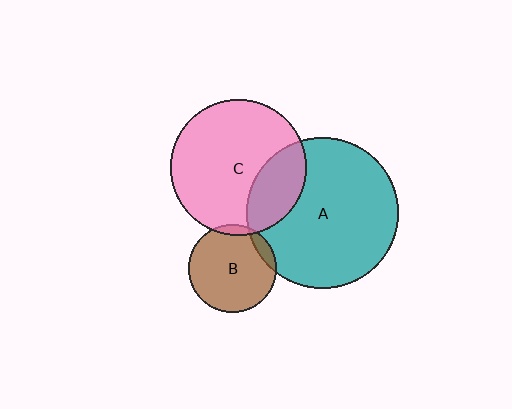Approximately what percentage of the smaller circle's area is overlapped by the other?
Approximately 10%.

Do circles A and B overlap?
Yes.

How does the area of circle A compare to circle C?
Approximately 1.2 times.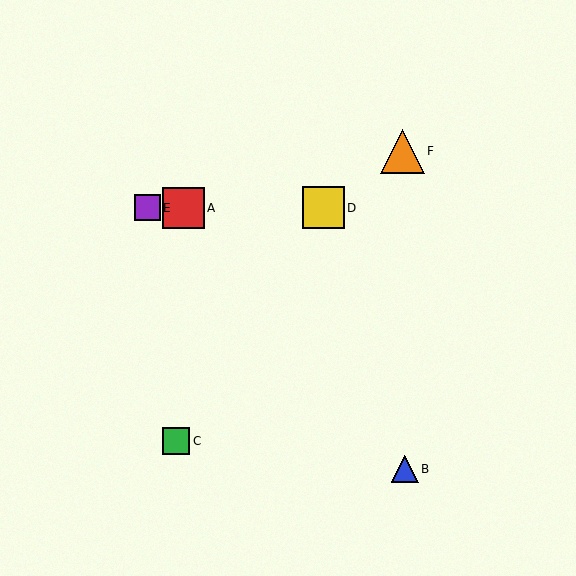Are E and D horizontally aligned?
Yes, both are at y≈208.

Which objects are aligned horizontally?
Objects A, D, E are aligned horizontally.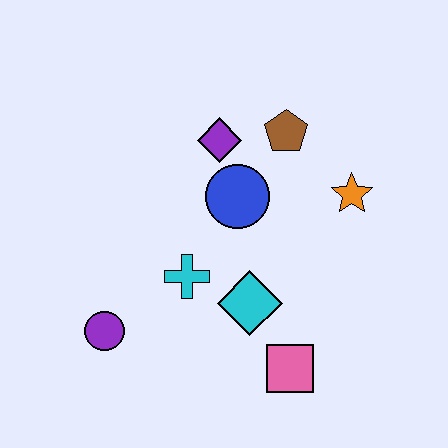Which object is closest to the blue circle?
The purple diamond is closest to the blue circle.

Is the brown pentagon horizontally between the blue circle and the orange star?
Yes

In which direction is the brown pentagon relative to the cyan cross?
The brown pentagon is above the cyan cross.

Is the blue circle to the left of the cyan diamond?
Yes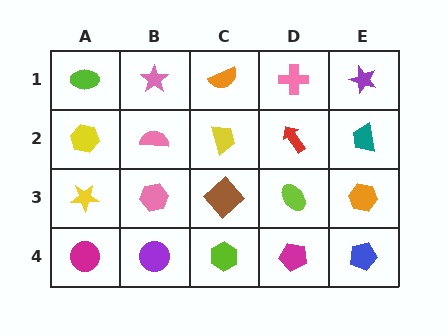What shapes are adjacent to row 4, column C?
A brown diamond (row 3, column C), a purple circle (row 4, column B), a magenta pentagon (row 4, column D).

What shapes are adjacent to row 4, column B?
A pink hexagon (row 3, column B), a magenta circle (row 4, column A), a lime hexagon (row 4, column C).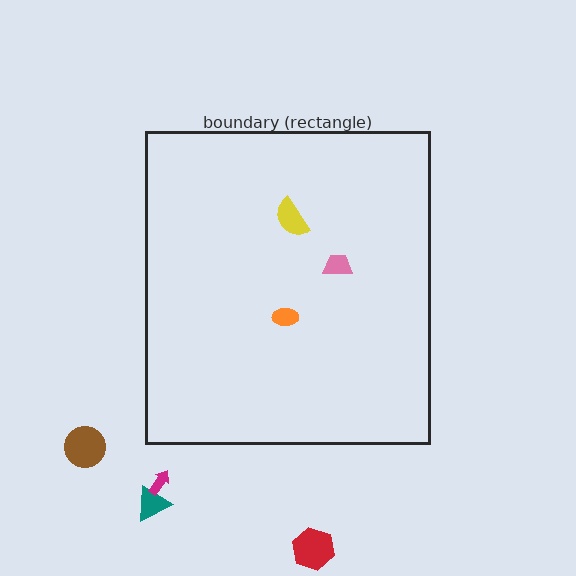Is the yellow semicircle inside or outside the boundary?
Inside.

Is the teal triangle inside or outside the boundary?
Outside.